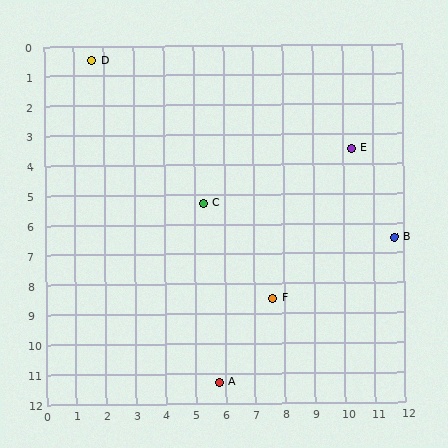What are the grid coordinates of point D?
Point D is at approximately (1.6, 0.5).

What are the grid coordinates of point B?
Point B is at approximately (11.7, 6.5).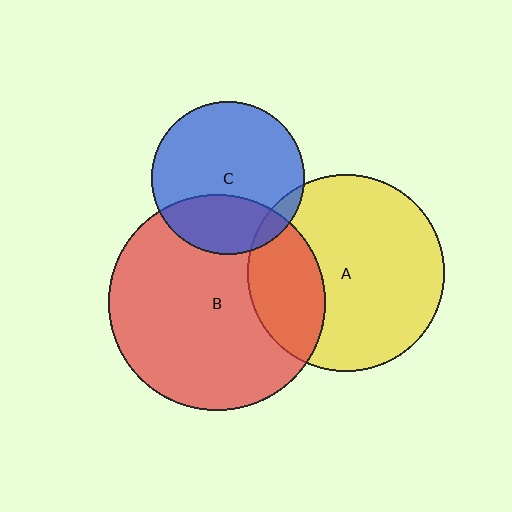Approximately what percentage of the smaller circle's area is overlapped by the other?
Approximately 25%.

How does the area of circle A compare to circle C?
Approximately 1.7 times.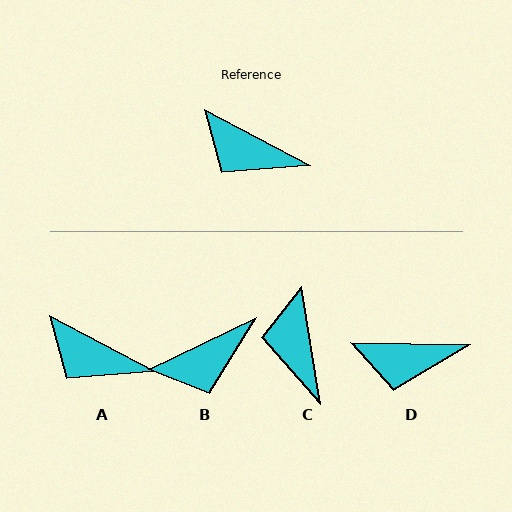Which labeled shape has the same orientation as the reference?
A.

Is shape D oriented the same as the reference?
No, it is off by about 27 degrees.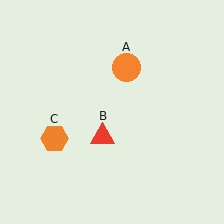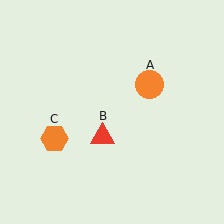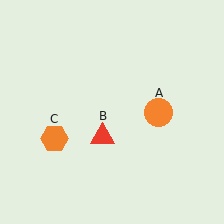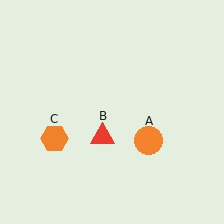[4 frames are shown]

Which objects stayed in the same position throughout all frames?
Red triangle (object B) and orange hexagon (object C) remained stationary.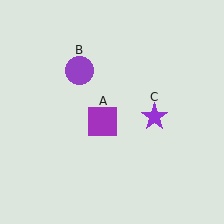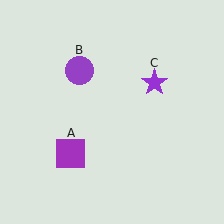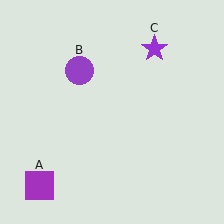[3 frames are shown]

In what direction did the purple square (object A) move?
The purple square (object A) moved down and to the left.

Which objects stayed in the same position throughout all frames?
Purple circle (object B) remained stationary.